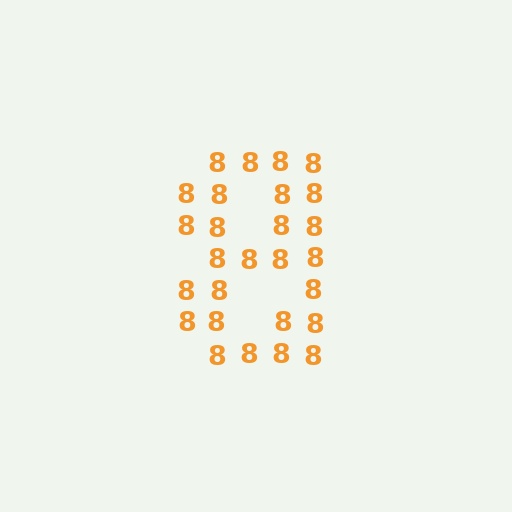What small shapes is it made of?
It is made of small digit 8's.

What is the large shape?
The large shape is the digit 8.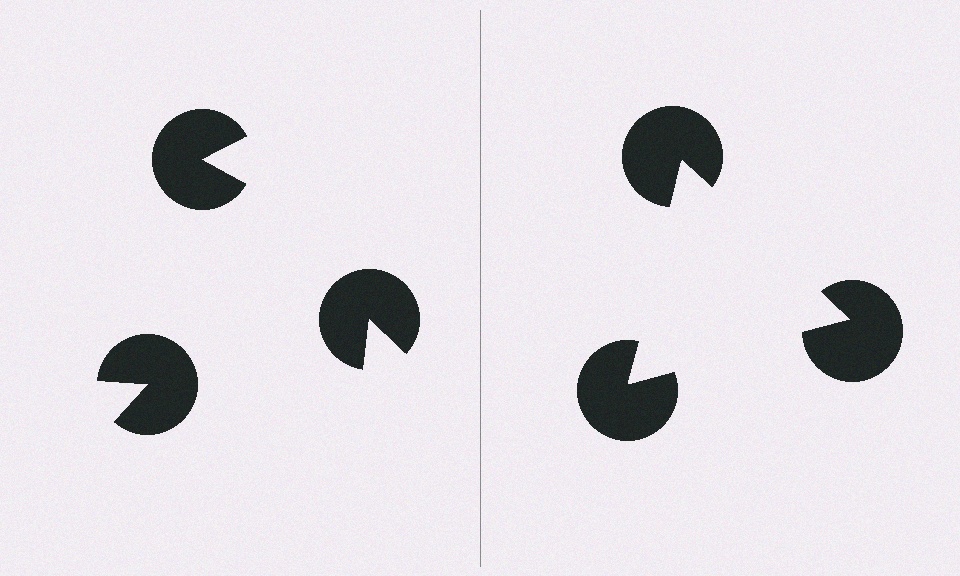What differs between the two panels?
The pac-man discs are positioned identically on both sides; only the wedge orientations differ. On the right they align to a triangle; on the left they are misaligned.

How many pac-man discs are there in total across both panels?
6 — 3 on each side.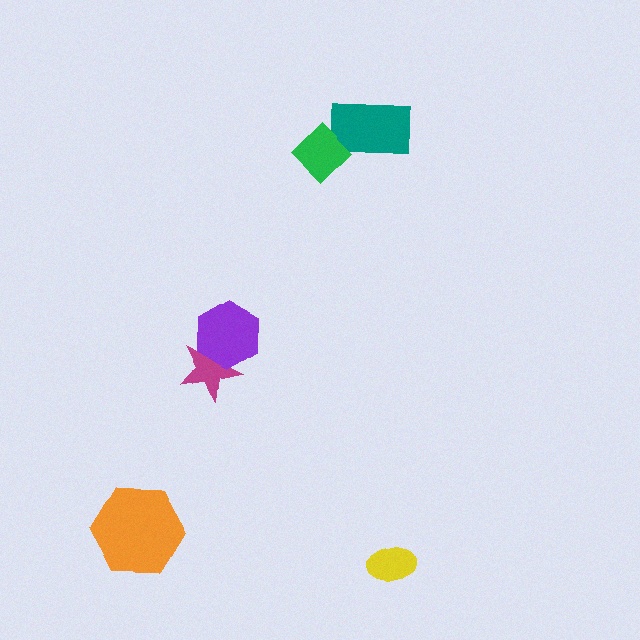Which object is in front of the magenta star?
The purple hexagon is in front of the magenta star.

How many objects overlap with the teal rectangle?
1 object overlaps with the teal rectangle.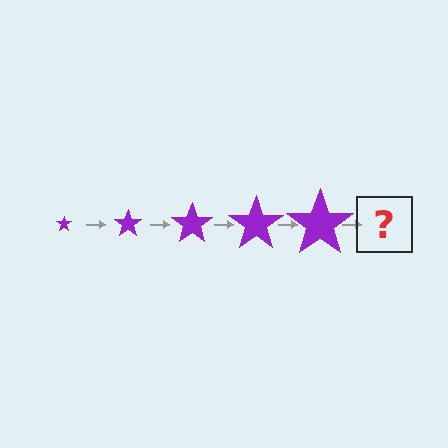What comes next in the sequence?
The next element should be a purple star, larger than the previous one.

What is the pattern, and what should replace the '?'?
The pattern is that the star gets progressively larger each step. The '?' should be a purple star, larger than the previous one.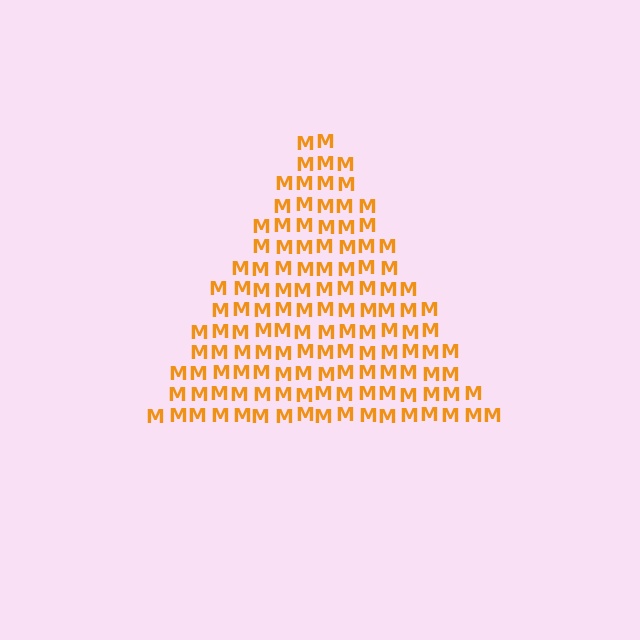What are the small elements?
The small elements are letter M's.